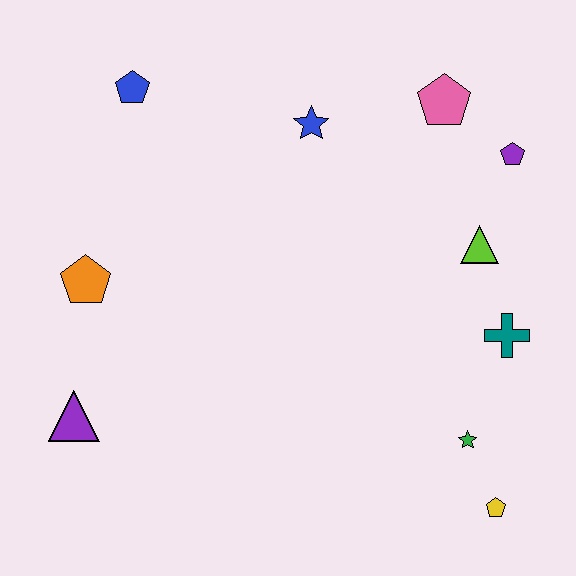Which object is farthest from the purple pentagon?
The purple triangle is farthest from the purple pentagon.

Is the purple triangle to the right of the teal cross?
No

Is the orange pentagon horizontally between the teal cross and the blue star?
No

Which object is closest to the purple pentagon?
The pink pentagon is closest to the purple pentagon.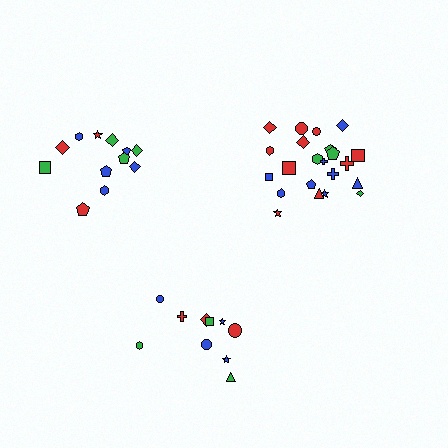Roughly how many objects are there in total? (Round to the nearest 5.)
Roughly 45 objects in total.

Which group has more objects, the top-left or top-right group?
The top-right group.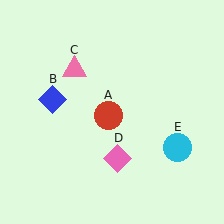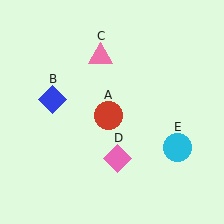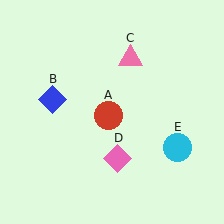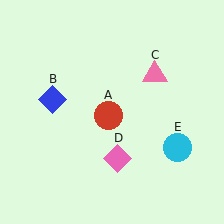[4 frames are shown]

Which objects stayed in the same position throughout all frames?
Red circle (object A) and blue diamond (object B) and pink diamond (object D) and cyan circle (object E) remained stationary.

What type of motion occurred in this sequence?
The pink triangle (object C) rotated clockwise around the center of the scene.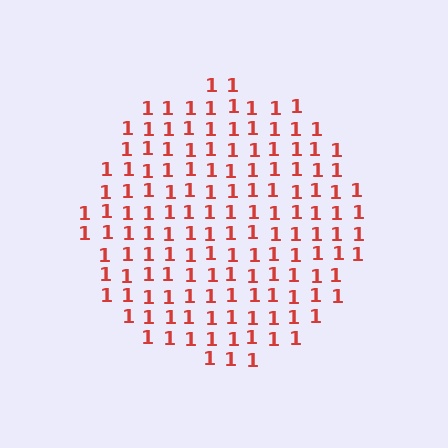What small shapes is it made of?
It is made of small digit 1's.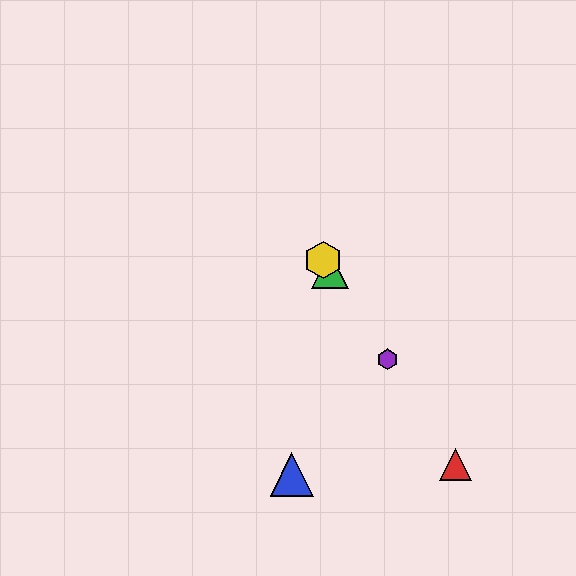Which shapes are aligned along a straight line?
The red triangle, the green triangle, the yellow hexagon, the purple hexagon are aligned along a straight line.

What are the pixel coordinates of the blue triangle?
The blue triangle is at (292, 475).